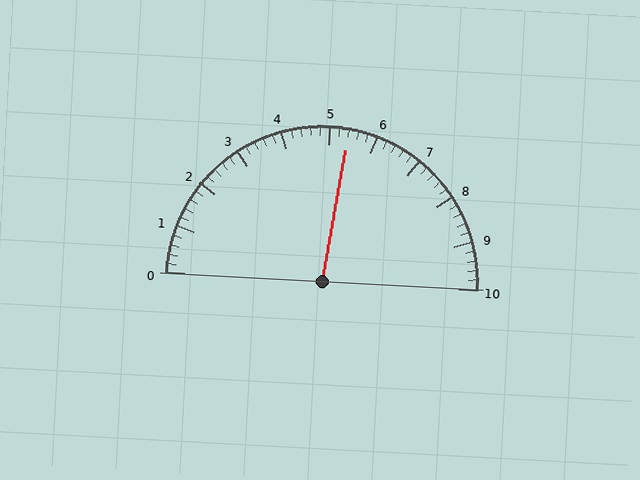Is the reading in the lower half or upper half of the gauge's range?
The reading is in the upper half of the range (0 to 10).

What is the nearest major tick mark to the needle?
The nearest major tick mark is 5.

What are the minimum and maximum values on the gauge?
The gauge ranges from 0 to 10.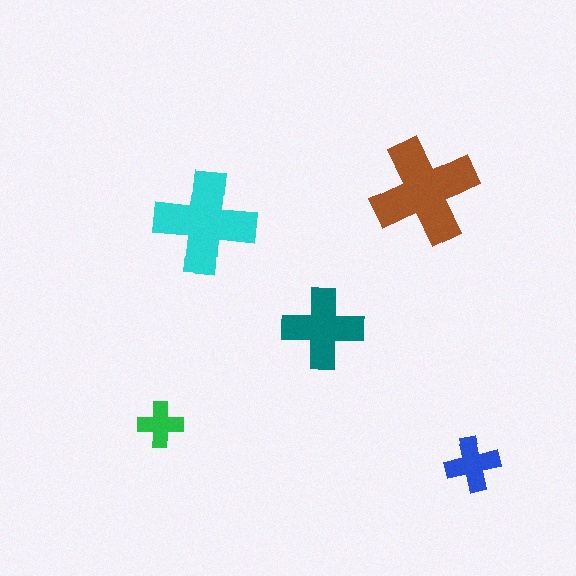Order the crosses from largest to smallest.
the brown one, the cyan one, the teal one, the blue one, the green one.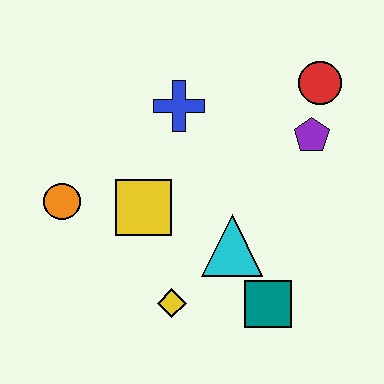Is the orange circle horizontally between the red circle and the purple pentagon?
No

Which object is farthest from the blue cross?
The teal square is farthest from the blue cross.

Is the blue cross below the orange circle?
No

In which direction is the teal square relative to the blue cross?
The teal square is below the blue cross.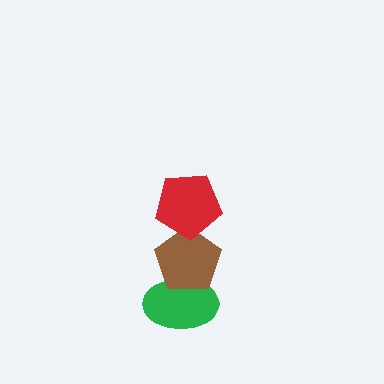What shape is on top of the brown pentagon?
The red pentagon is on top of the brown pentagon.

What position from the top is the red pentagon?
The red pentagon is 1st from the top.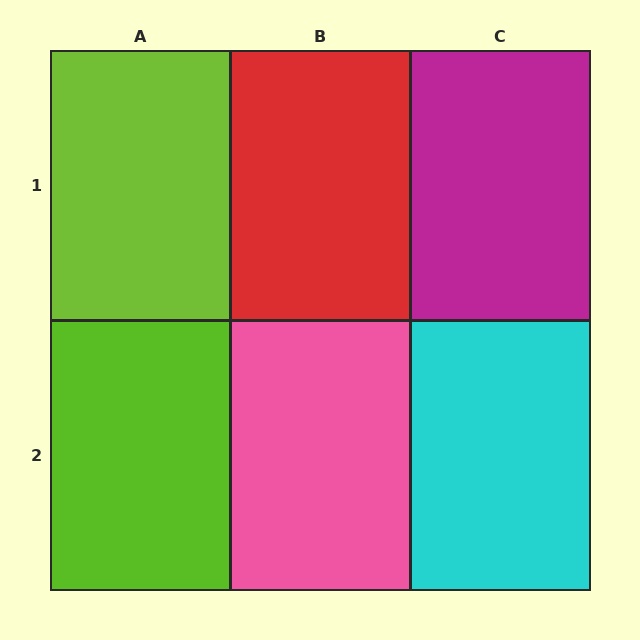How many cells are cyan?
1 cell is cyan.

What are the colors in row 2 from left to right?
Lime, pink, cyan.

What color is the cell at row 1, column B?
Red.